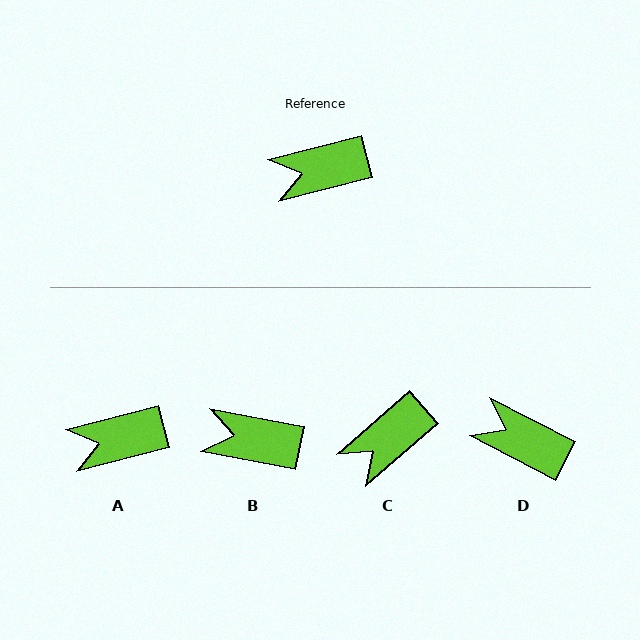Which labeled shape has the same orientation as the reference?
A.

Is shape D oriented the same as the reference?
No, it is off by about 42 degrees.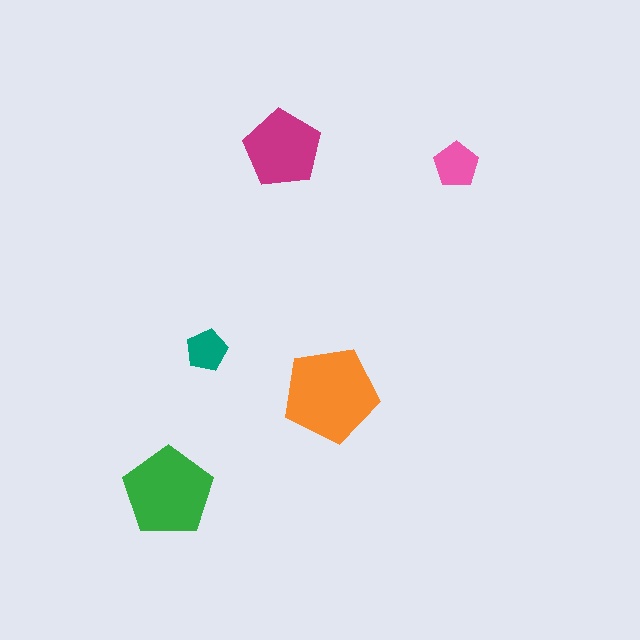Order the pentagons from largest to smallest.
the orange one, the green one, the magenta one, the pink one, the teal one.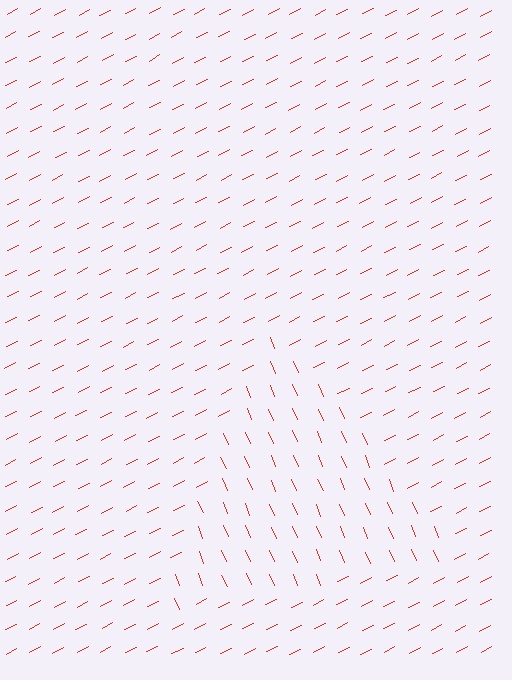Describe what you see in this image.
The image is filled with small red line segments. A triangle region in the image has lines oriented differently from the surrounding lines, creating a visible texture boundary.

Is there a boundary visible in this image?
Yes, there is a texture boundary formed by a change in line orientation.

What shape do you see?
I see a triangle.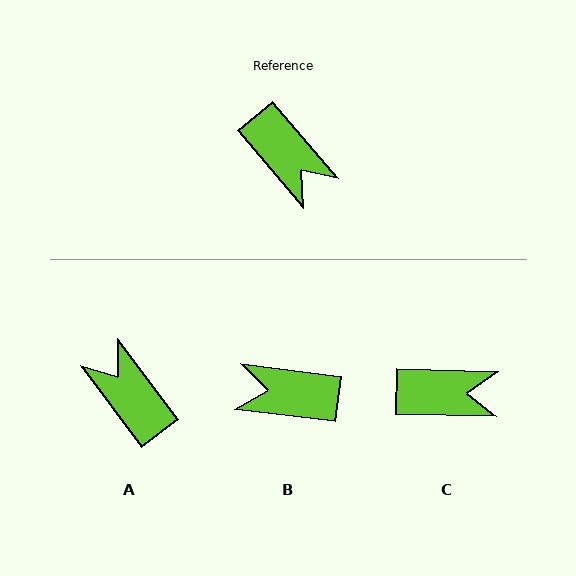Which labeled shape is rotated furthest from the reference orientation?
A, about 177 degrees away.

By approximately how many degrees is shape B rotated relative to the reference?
Approximately 137 degrees clockwise.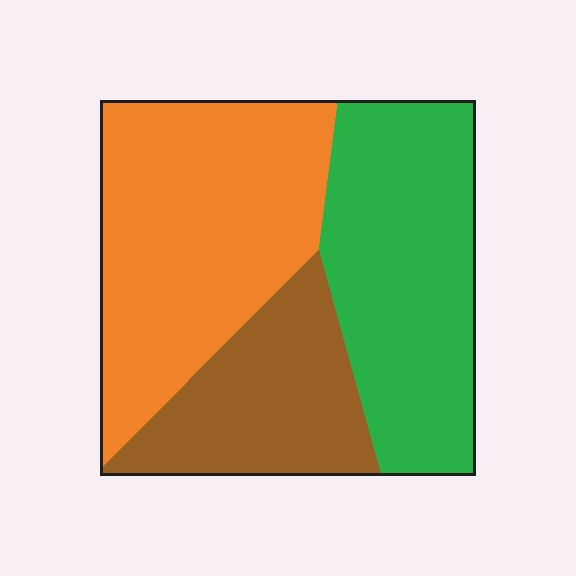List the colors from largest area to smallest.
From largest to smallest: orange, green, brown.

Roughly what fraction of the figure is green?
Green takes up between a third and a half of the figure.